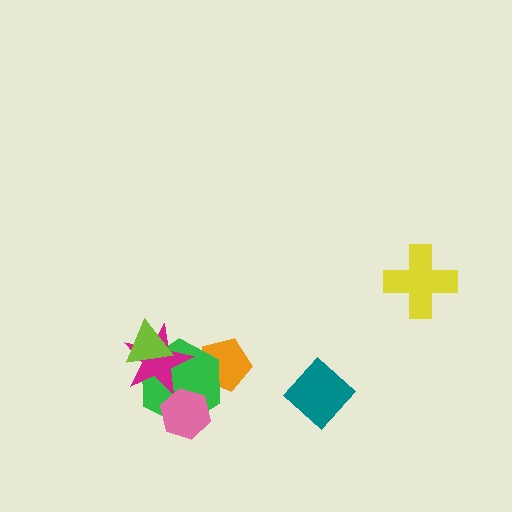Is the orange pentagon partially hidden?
Yes, it is partially covered by another shape.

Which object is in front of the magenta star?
The lime triangle is in front of the magenta star.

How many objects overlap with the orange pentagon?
1 object overlaps with the orange pentagon.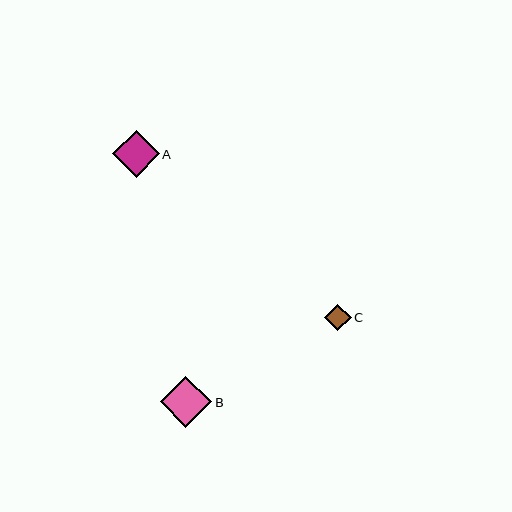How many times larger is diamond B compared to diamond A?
Diamond B is approximately 1.1 times the size of diamond A.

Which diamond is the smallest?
Diamond C is the smallest with a size of approximately 26 pixels.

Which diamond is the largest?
Diamond B is the largest with a size of approximately 52 pixels.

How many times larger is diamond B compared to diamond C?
Diamond B is approximately 2.0 times the size of diamond C.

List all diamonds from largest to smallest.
From largest to smallest: B, A, C.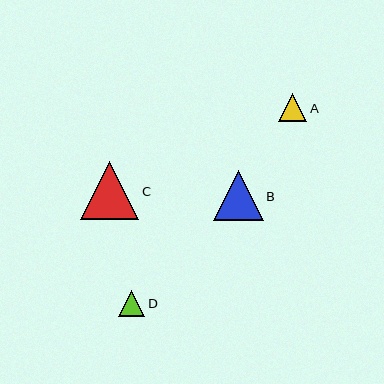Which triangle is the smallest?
Triangle D is the smallest with a size of approximately 26 pixels.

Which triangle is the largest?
Triangle C is the largest with a size of approximately 58 pixels.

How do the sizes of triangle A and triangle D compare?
Triangle A and triangle D are approximately the same size.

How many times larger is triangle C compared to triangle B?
Triangle C is approximately 1.2 times the size of triangle B.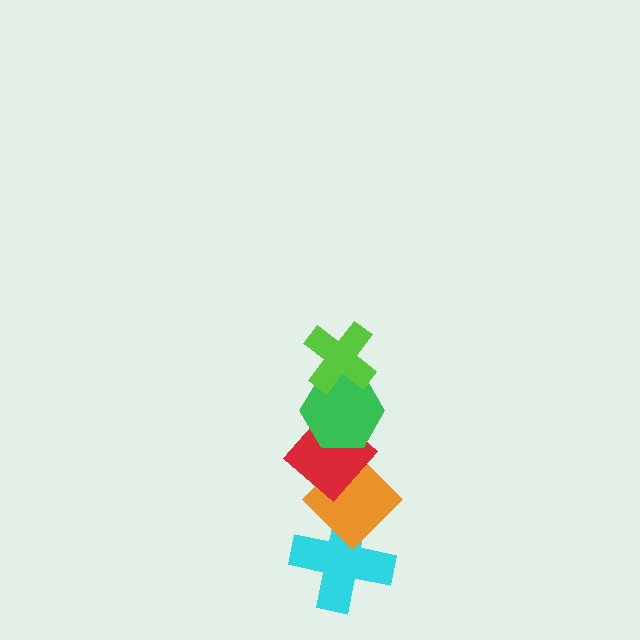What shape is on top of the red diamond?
The green hexagon is on top of the red diamond.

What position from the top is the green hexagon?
The green hexagon is 2nd from the top.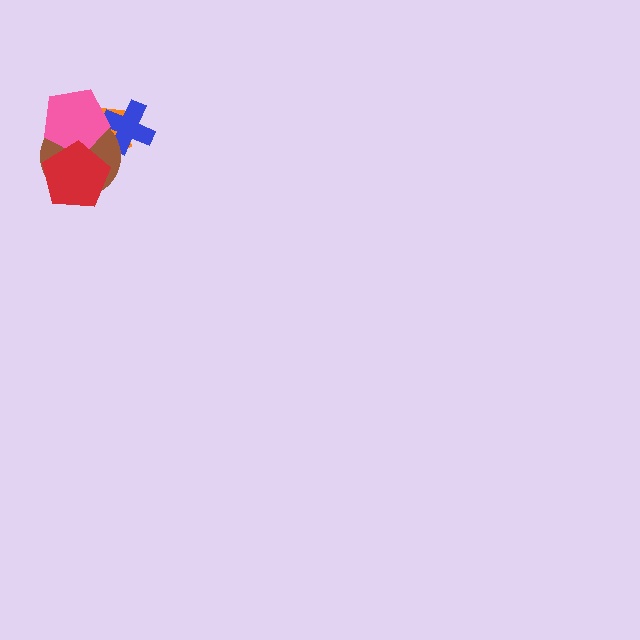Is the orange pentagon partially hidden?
Yes, it is partially covered by another shape.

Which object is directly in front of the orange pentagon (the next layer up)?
The blue cross is directly in front of the orange pentagon.